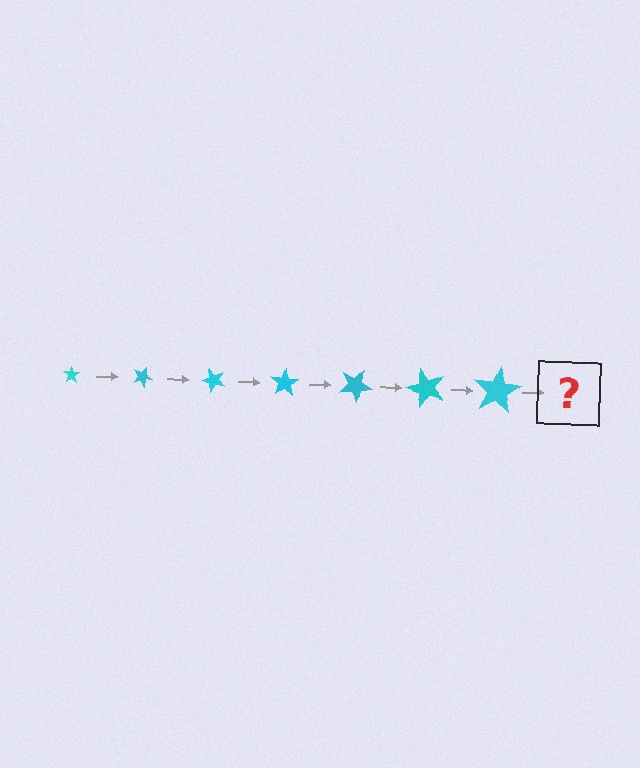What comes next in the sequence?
The next element should be a star, larger than the previous one and rotated 175 degrees from the start.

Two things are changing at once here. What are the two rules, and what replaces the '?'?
The two rules are that the star grows larger each step and it rotates 25 degrees each step. The '?' should be a star, larger than the previous one and rotated 175 degrees from the start.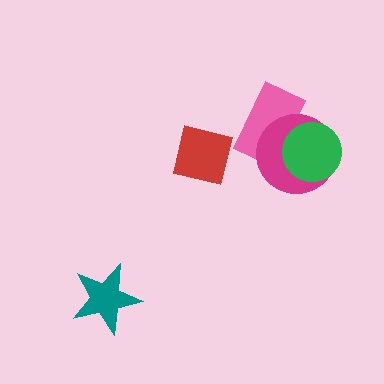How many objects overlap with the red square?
0 objects overlap with the red square.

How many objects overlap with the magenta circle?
2 objects overlap with the magenta circle.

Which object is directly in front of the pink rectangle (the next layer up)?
The magenta circle is directly in front of the pink rectangle.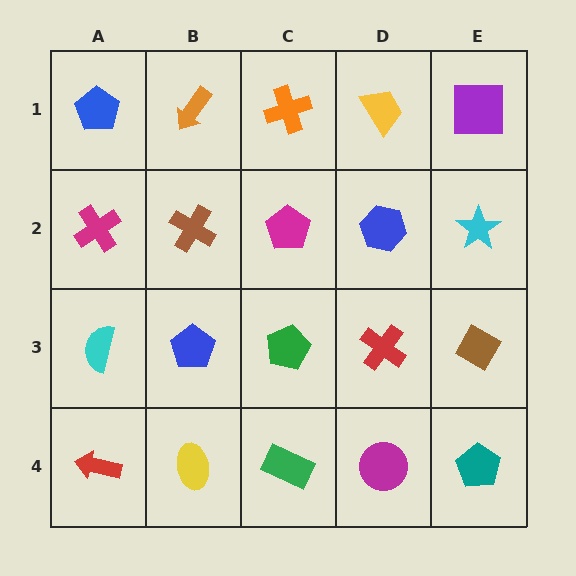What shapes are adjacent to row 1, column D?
A blue hexagon (row 2, column D), an orange cross (row 1, column C), a purple square (row 1, column E).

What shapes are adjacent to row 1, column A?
A magenta cross (row 2, column A), an orange arrow (row 1, column B).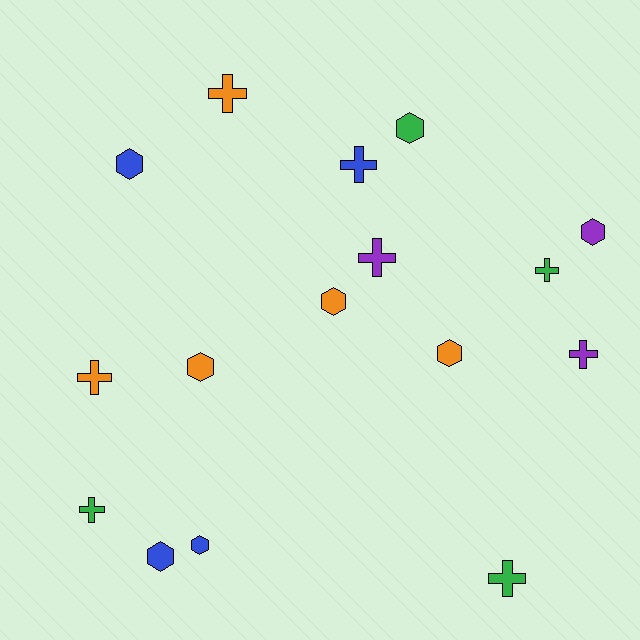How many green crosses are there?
There are 3 green crosses.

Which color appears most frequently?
Orange, with 5 objects.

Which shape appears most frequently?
Cross, with 8 objects.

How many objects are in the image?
There are 16 objects.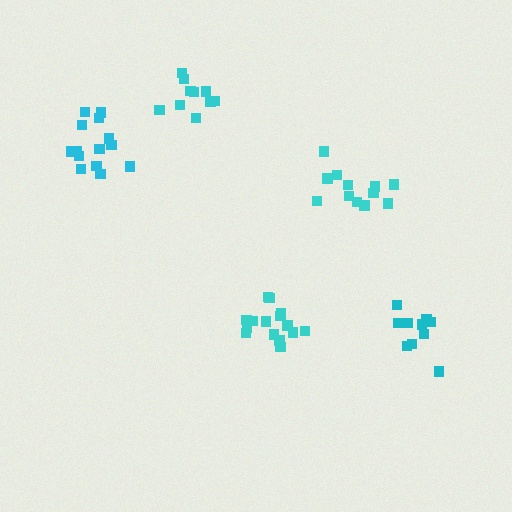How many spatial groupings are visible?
There are 5 spatial groupings.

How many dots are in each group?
Group 1: 14 dots, Group 2: 15 dots, Group 3: 12 dots, Group 4: 10 dots, Group 5: 10 dots (61 total).